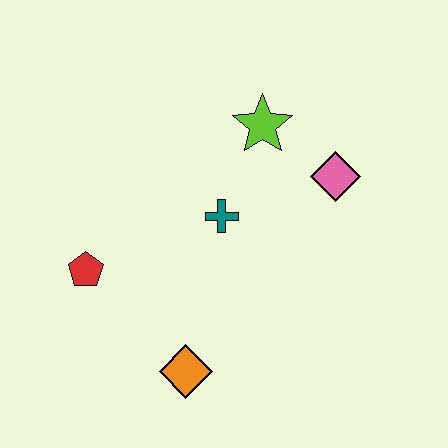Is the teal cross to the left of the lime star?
Yes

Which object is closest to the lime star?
The pink diamond is closest to the lime star.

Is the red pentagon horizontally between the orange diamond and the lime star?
No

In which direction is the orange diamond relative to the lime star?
The orange diamond is below the lime star.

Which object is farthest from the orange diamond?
The lime star is farthest from the orange diamond.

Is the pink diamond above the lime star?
No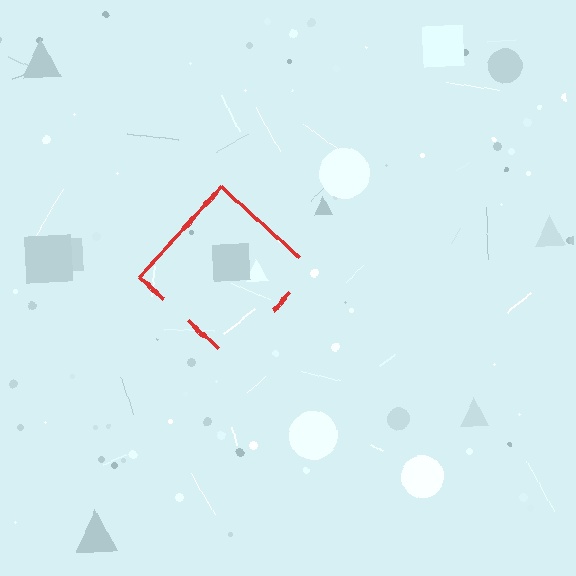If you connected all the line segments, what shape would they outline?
They would outline a diamond.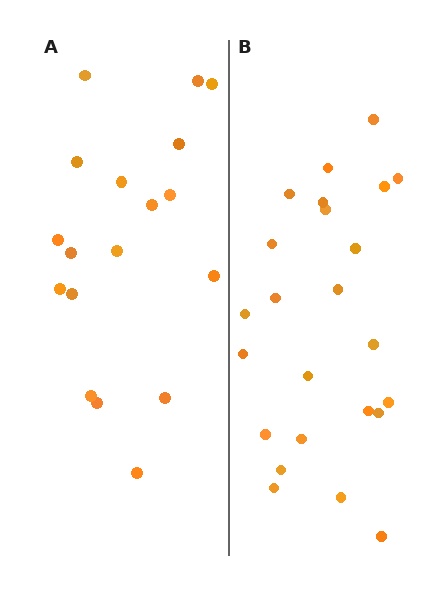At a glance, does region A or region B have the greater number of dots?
Region B (the right region) has more dots.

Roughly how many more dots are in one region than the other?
Region B has about 6 more dots than region A.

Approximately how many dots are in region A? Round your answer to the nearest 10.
About 20 dots. (The exact count is 18, which rounds to 20.)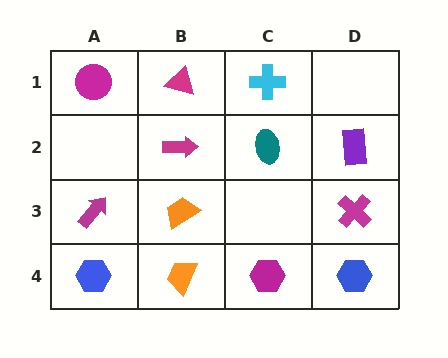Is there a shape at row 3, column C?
No, that cell is empty.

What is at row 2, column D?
A purple rectangle.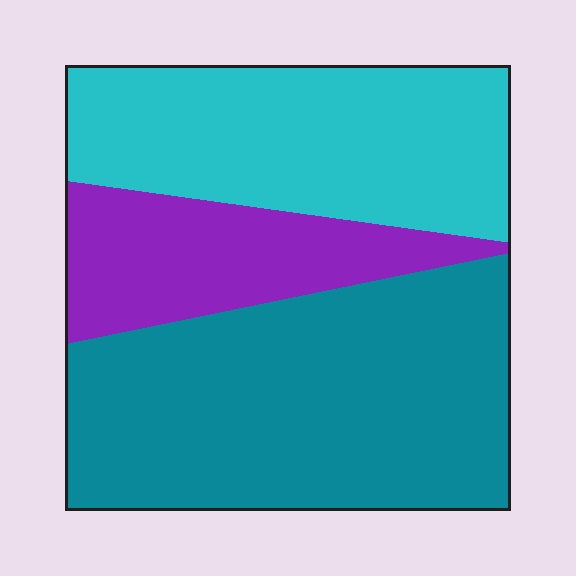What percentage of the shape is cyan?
Cyan covers roughly 35% of the shape.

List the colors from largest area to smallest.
From largest to smallest: teal, cyan, purple.